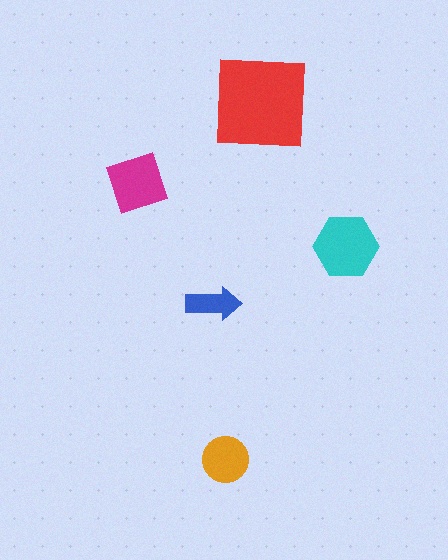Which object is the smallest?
The blue arrow.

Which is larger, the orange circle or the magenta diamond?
The magenta diamond.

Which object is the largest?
The red square.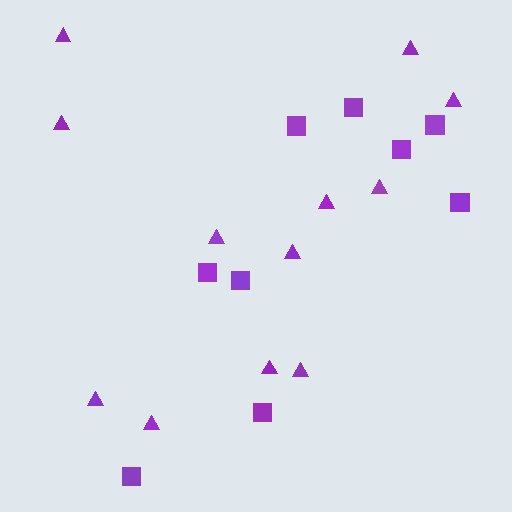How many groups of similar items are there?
There are 2 groups: one group of squares (9) and one group of triangles (12).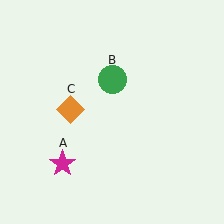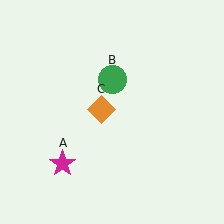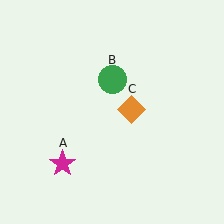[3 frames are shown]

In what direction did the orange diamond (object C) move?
The orange diamond (object C) moved right.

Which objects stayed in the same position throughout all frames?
Magenta star (object A) and green circle (object B) remained stationary.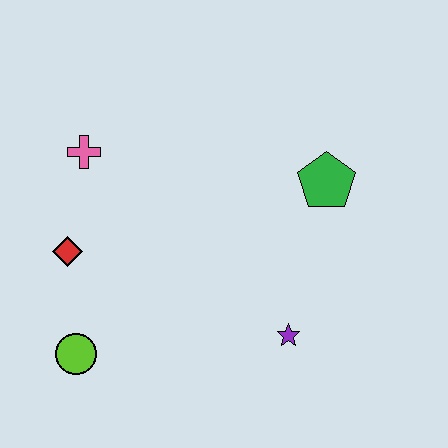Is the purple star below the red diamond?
Yes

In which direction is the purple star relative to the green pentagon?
The purple star is below the green pentagon.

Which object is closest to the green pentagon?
The purple star is closest to the green pentagon.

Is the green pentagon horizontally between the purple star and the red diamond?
No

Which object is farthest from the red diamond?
The green pentagon is farthest from the red diamond.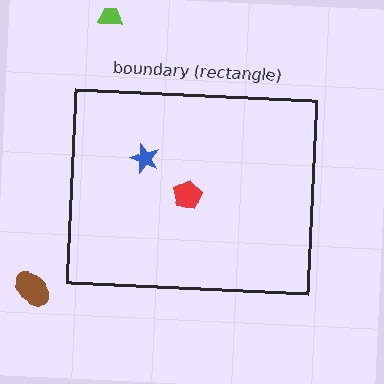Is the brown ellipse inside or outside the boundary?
Outside.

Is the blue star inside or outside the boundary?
Inside.